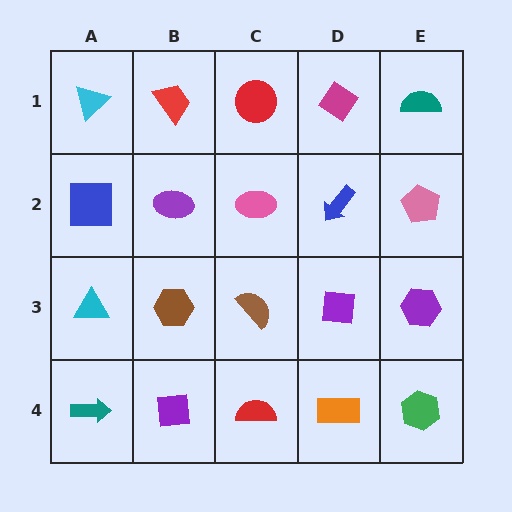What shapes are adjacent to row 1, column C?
A pink ellipse (row 2, column C), a red trapezoid (row 1, column B), a magenta diamond (row 1, column D).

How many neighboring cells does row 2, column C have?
4.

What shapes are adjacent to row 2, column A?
A cyan triangle (row 1, column A), a cyan triangle (row 3, column A), a purple ellipse (row 2, column B).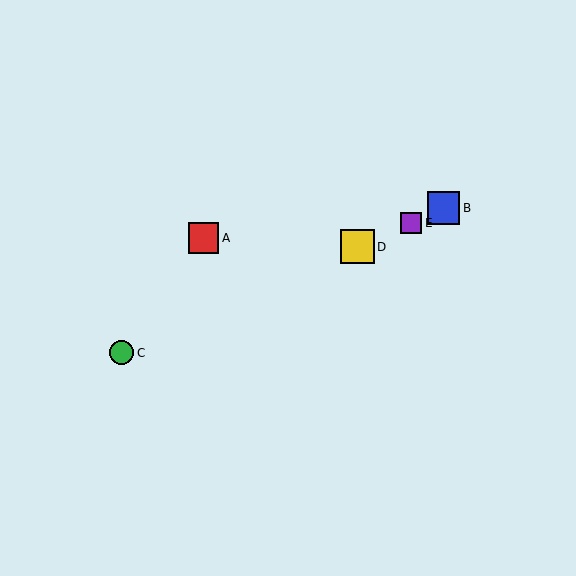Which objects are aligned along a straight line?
Objects B, C, D, E are aligned along a straight line.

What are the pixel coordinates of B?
Object B is at (443, 208).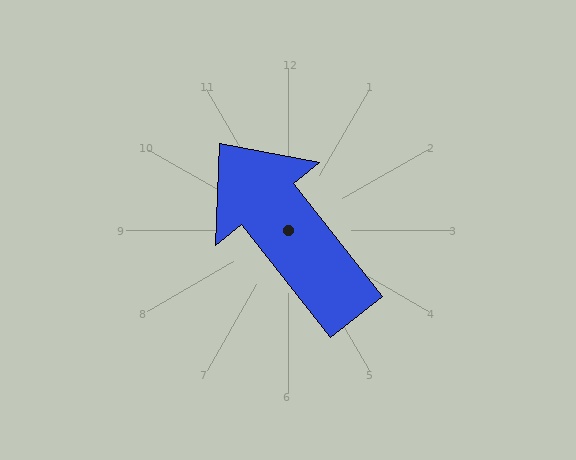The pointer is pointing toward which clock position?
Roughly 11 o'clock.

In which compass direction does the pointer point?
Northwest.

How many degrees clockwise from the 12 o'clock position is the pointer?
Approximately 322 degrees.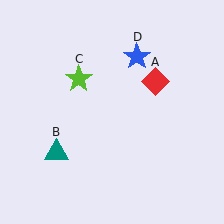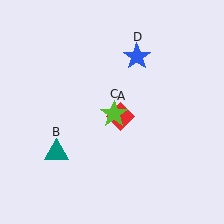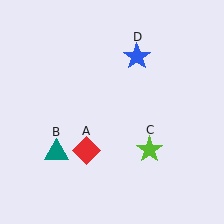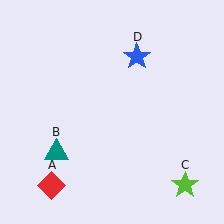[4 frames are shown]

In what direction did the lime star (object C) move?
The lime star (object C) moved down and to the right.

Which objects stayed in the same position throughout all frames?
Teal triangle (object B) and blue star (object D) remained stationary.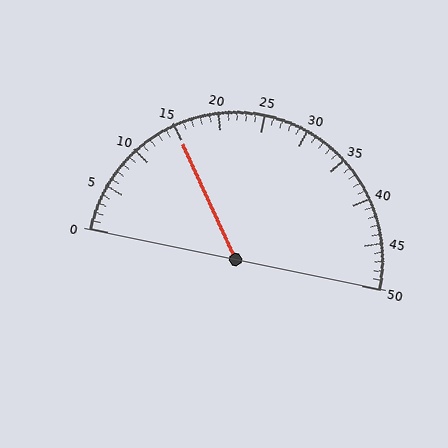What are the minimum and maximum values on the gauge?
The gauge ranges from 0 to 50.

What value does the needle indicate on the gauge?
The needle indicates approximately 15.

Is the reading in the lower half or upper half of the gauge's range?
The reading is in the lower half of the range (0 to 50).